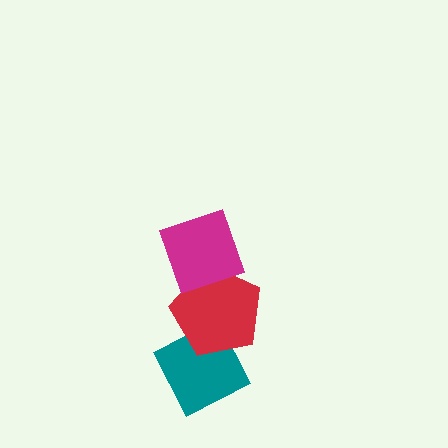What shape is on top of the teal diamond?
The red pentagon is on top of the teal diamond.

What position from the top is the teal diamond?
The teal diamond is 3rd from the top.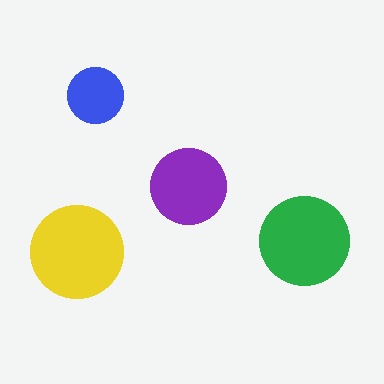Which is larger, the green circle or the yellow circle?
The yellow one.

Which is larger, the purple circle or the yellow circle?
The yellow one.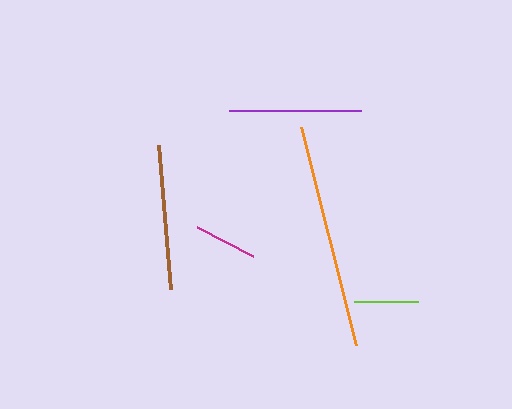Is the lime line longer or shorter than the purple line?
The purple line is longer than the lime line.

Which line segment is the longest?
The orange line is the longest at approximately 225 pixels.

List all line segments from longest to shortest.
From longest to shortest: orange, brown, purple, magenta, lime.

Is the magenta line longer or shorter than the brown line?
The brown line is longer than the magenta line.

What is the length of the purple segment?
The purple segment is approximately 132 pixels long.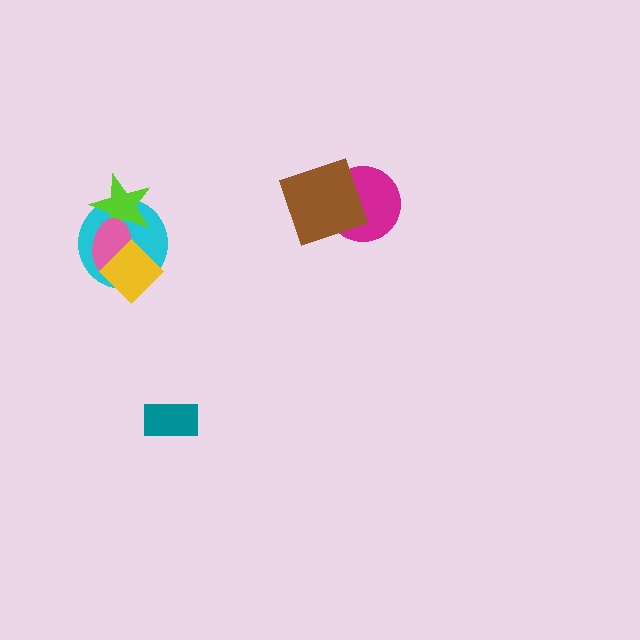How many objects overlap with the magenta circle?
1 object overlaps with the magenta circle.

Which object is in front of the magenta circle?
The brown diamond is in front of the magenta circle.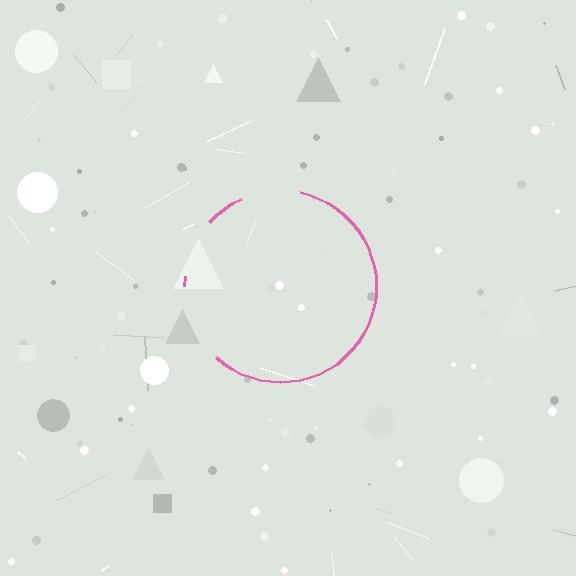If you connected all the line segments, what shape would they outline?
They would outline a circle.